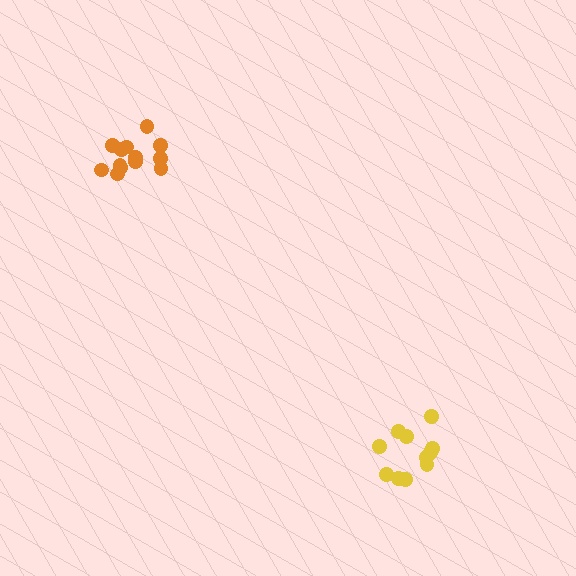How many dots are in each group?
Group 1: 11 dots, Group 2: 13 dots (24 total).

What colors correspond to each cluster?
The clusters are colored: yellow, orange.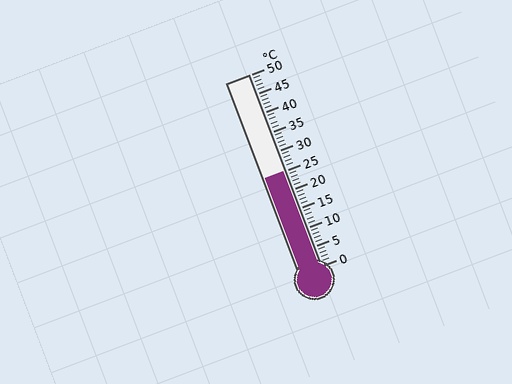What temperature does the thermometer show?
The thermometer shows approximately 25°C.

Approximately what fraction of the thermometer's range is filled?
The thermometer is filled to approximately 50% of its range.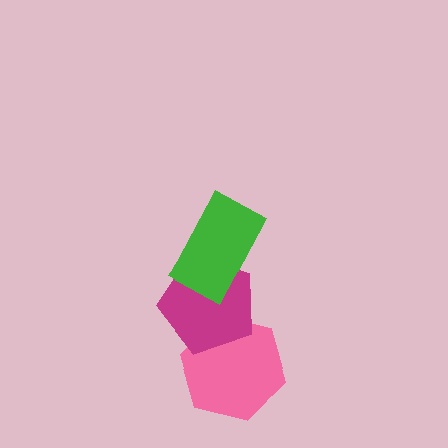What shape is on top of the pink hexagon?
The magenta pentagon is on top of the pink hexagon.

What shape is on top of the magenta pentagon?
The green rectangle is on top of the magenta pentagon.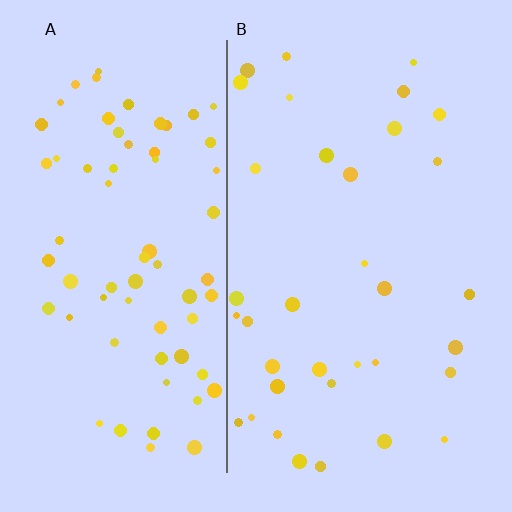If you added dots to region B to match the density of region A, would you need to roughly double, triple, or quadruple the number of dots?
Approximately double.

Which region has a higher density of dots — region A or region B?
A (the left).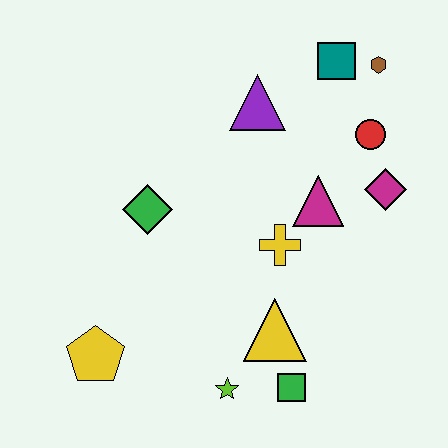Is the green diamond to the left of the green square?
Yes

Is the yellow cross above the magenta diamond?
No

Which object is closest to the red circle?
The magenta diamond is closest to the red circle.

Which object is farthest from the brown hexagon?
The yellow pentagon is farthest from the brown hexagon.